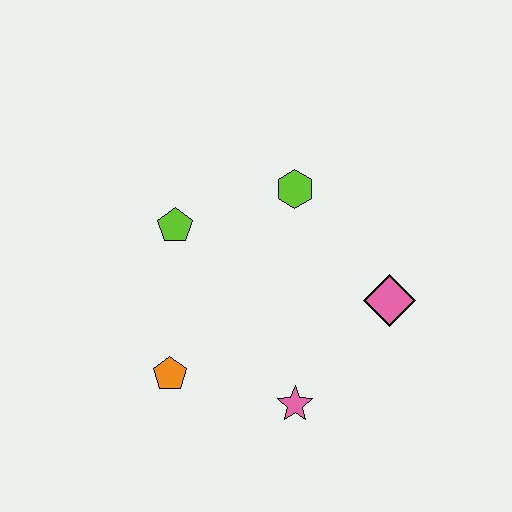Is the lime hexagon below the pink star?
No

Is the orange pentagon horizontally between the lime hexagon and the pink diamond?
No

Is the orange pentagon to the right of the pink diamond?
No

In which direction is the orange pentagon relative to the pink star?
The orange pentagon is to the left of the pink star.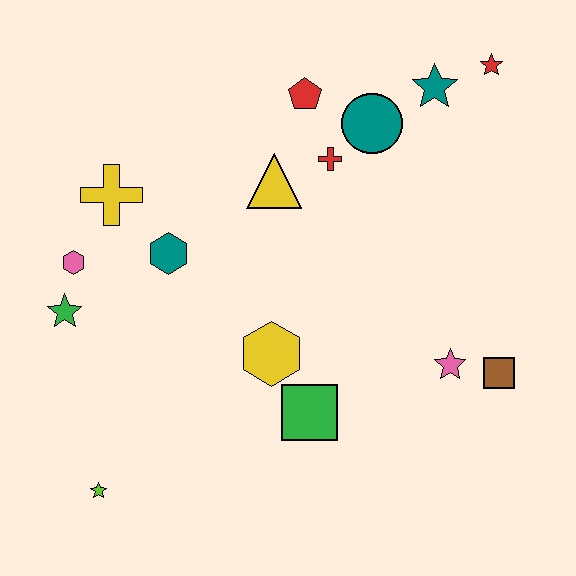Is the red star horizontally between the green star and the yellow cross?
No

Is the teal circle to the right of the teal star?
No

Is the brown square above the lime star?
Yes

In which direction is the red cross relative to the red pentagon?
The red cross is below the red pentagon.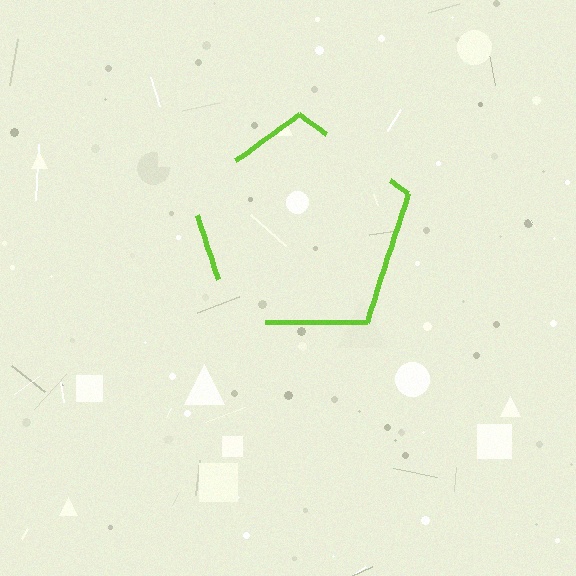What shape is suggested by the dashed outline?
The dashed outline suggests a pentagon.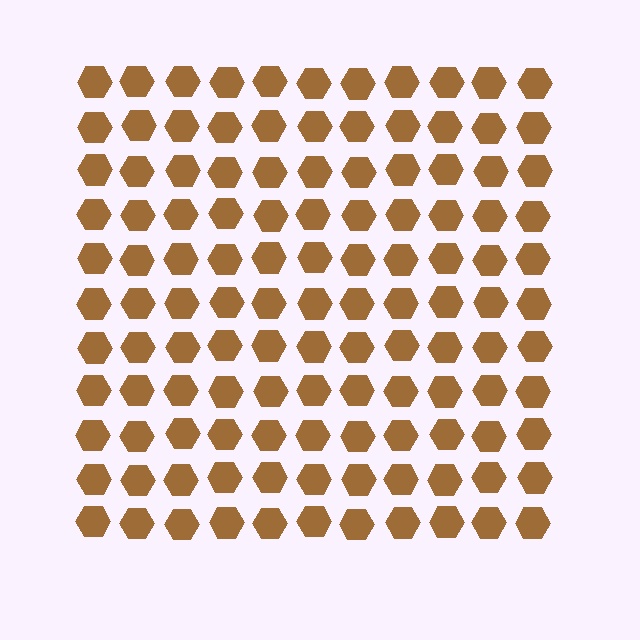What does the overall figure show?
The overall figure shows a square.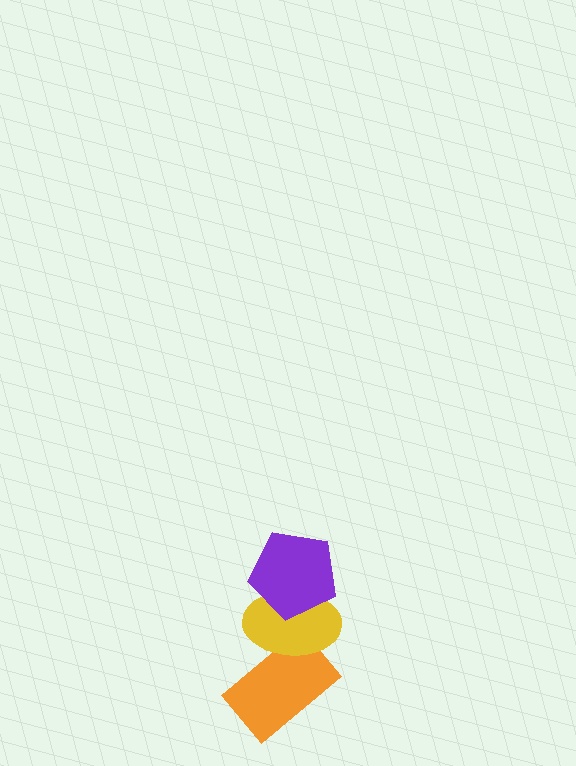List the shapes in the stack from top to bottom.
From top to bottom: the purple pentagon, the yellow ellipse, the orange rectangle.